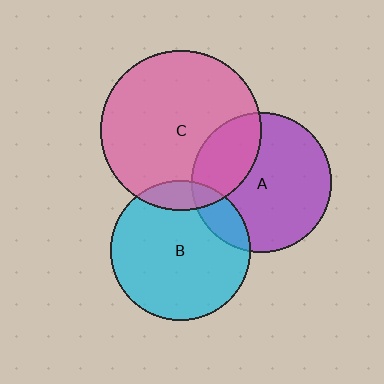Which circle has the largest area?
Circle C (pink).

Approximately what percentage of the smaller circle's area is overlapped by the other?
Approximately 30%.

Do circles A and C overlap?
Yes.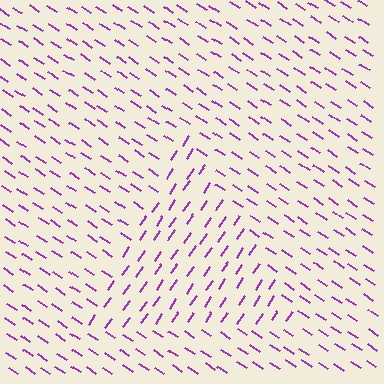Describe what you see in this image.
The image is filled with small purple line segments. A triangle region in the image has lines oriented differently from the surrounding lines, creating a visible texture boundary.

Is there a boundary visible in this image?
Yes, there is a texture boundary formed by a change in line orientation.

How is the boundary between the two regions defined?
The boundary is defined purely by a change in line orientation (approximately 89 degrees difference). All lines are the same color and thickness.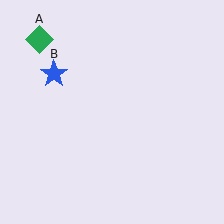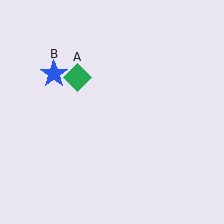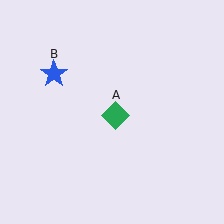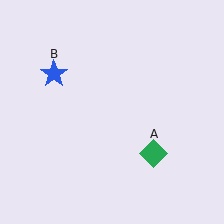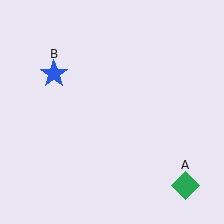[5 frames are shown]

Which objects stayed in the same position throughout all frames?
Blue star (object B) remained stationary.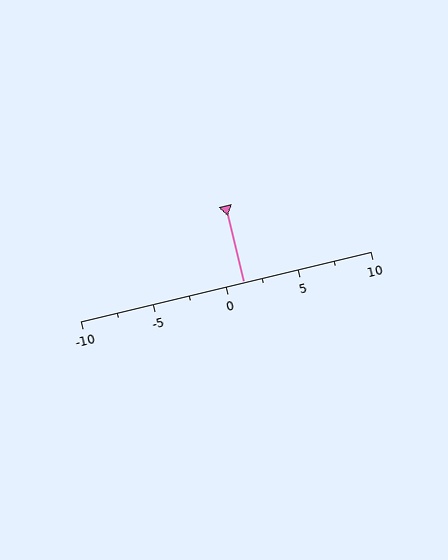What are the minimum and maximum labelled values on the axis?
The axis runs from -10 to 10.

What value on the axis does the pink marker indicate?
The marker indicates approximately 1.2.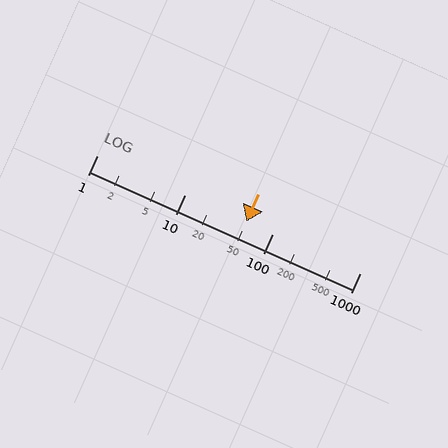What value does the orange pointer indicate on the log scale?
The pointer indicates approximately 50.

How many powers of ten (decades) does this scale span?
The scale spans 3 decades, from 1 to 1000.